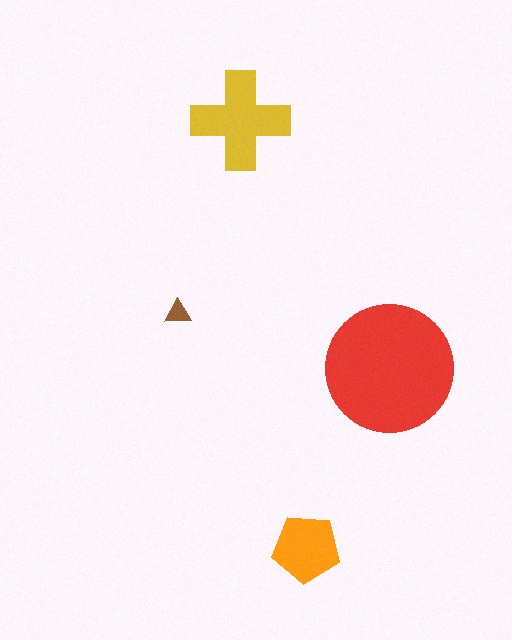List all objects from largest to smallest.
The red circle, the yellow cross, the orange pentagon, the brown triangle.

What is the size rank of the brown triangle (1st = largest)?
4th.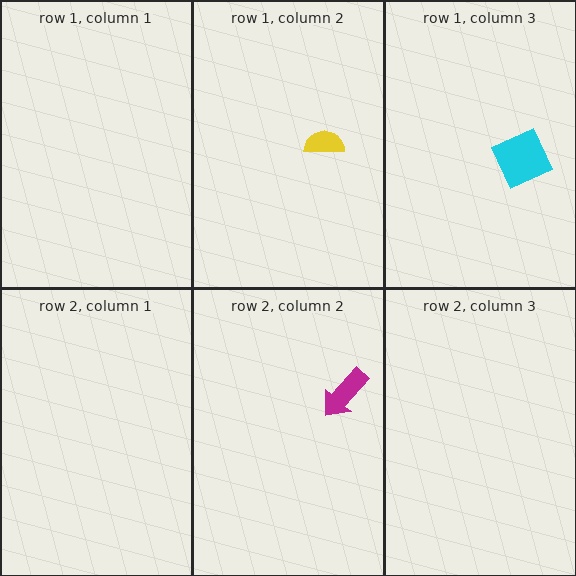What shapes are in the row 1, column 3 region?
The cyan diamond.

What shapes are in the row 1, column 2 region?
The yellow semicircle.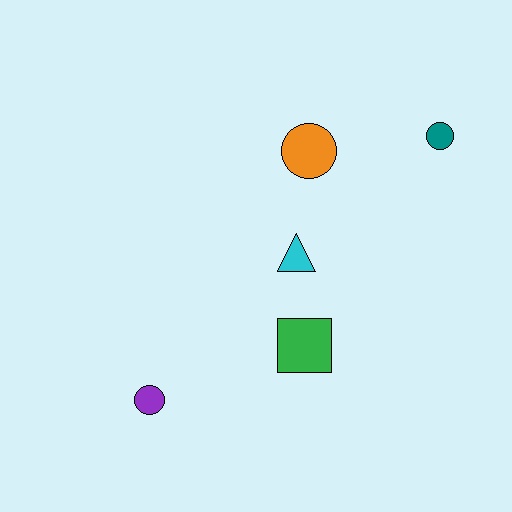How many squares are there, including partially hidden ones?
There is 1 square.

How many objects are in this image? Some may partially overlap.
There are 5 objects.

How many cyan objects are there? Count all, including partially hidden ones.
There is 1 cyan object.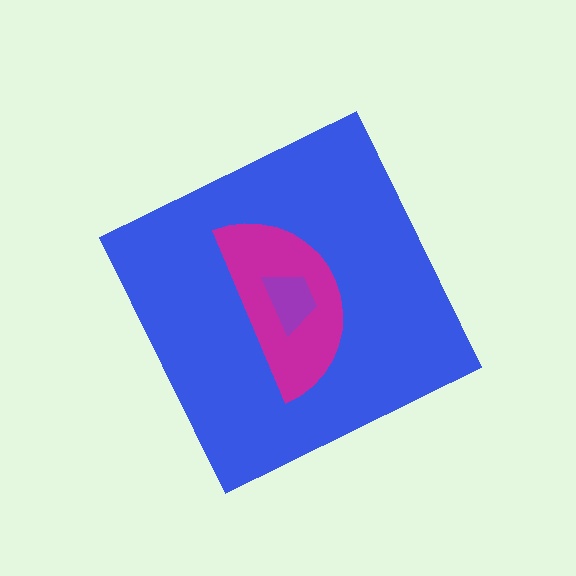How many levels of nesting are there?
3.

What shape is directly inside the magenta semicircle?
The purple trapezoid.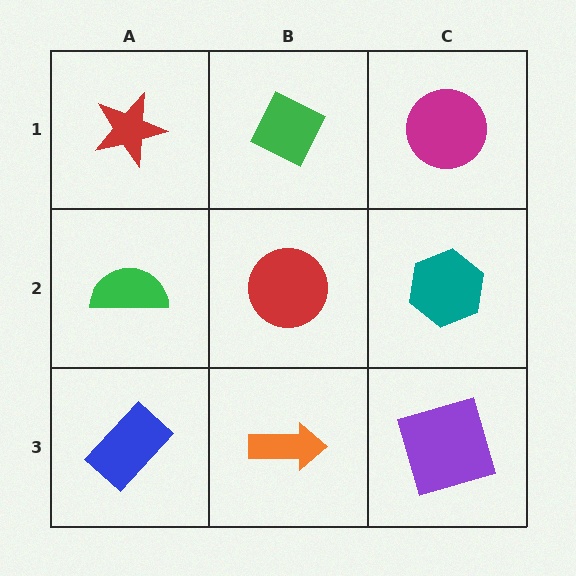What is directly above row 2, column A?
A red star.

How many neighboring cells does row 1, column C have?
2.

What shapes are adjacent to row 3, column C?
A teal hexagon (row 2, column C), an orange arrow (row 3, column B).